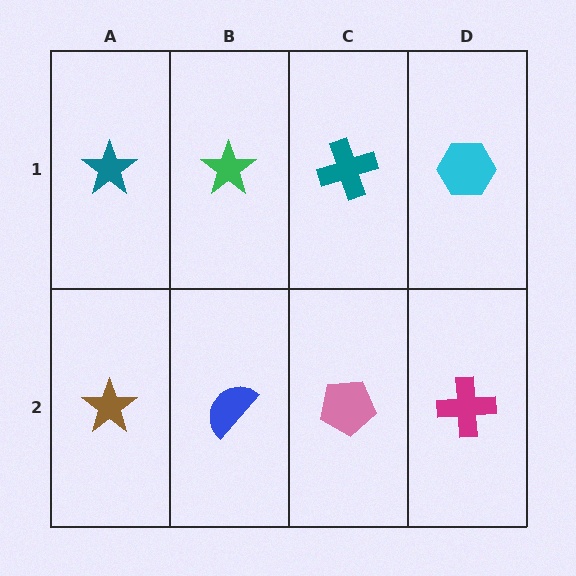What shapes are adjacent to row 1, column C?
A pink pentagon (row 2, column C), a green star (row 1, column B), a cyan hexagon (row 1, column D).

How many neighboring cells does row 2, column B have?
3.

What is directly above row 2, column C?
A teal cross.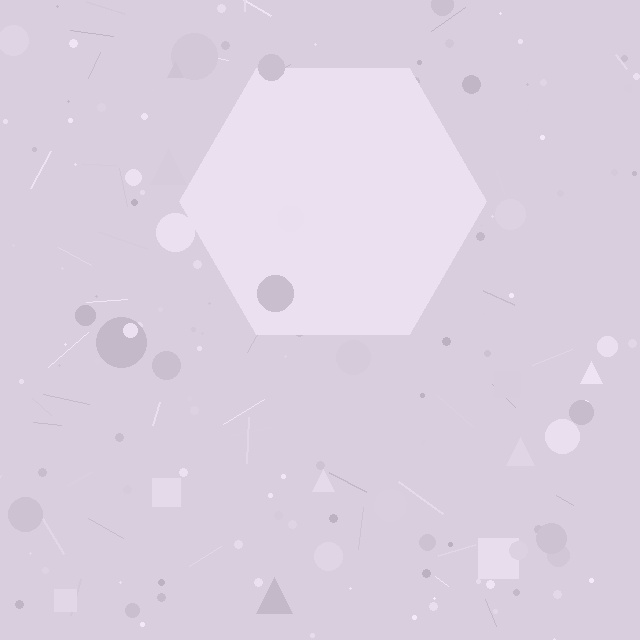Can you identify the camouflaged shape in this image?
The camouflaged shape is a hexagon.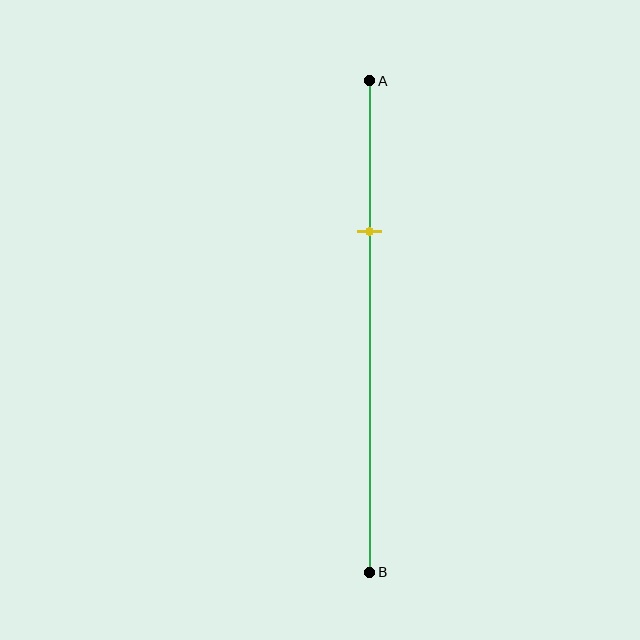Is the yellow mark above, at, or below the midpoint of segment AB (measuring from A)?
The yellow mark is above the midpoint of segment AB.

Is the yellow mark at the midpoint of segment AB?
No, the mark is at about 30% from A, not at the 50% midpoint.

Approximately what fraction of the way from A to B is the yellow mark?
The yellow mark is approximately 30% of the way from A to B.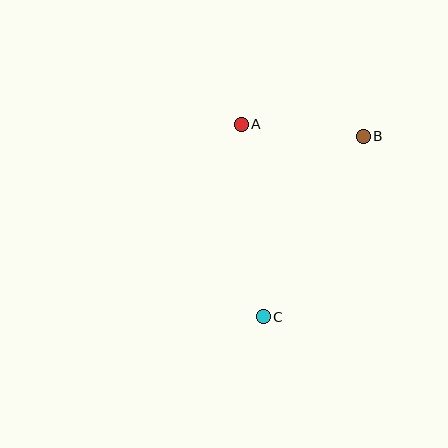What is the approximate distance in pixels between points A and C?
The distance between A and C is approximately 194 pixels.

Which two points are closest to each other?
Points A and B are closest to each other.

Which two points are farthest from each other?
Points B and C are farthest from each other.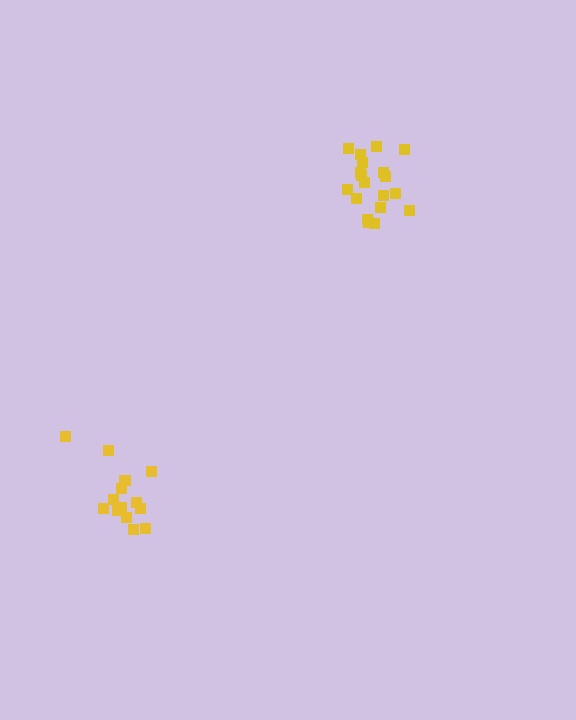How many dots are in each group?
Group 1: 14 dots, Group 2: 19 dots (33 total).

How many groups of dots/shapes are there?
There are 2 groups.